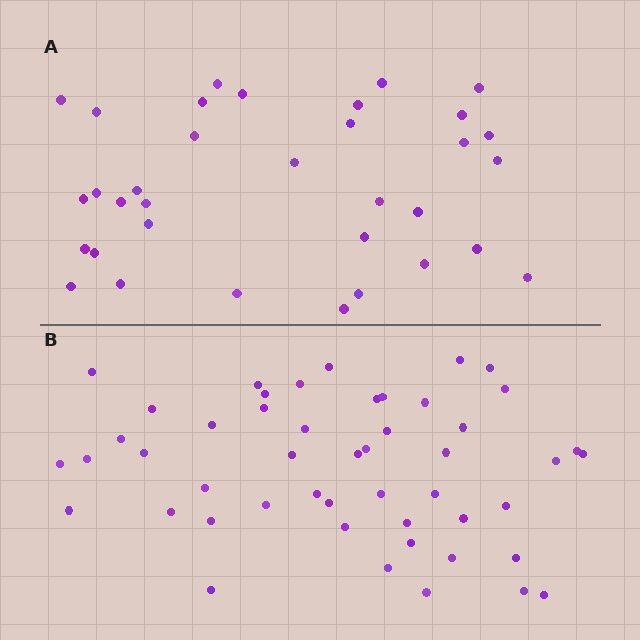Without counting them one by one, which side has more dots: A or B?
Region B (the bottom region) has more dots.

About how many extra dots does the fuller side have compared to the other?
Region B has approximately 15 more dots than region A.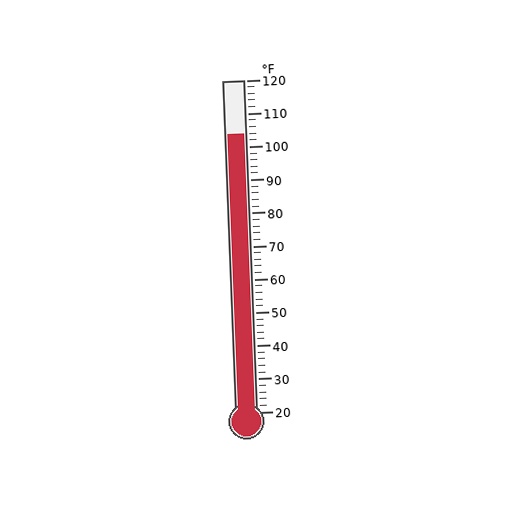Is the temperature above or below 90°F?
The temperature is above 90°F.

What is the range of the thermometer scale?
The thermometer scale ranges from 20°F to 120°F.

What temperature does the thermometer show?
The thermometer shows approximately 104°F.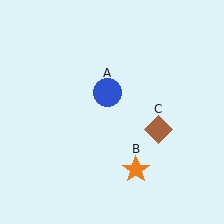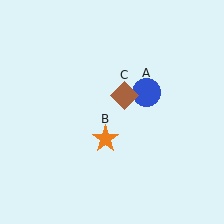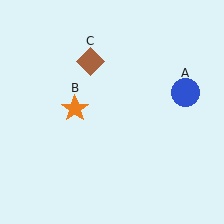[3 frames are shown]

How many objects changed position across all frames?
3 objects changed position: blue circle (object A), orange star (object B), brown diamond (object C).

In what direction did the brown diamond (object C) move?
The brown diamond (object C) moved up and to the left.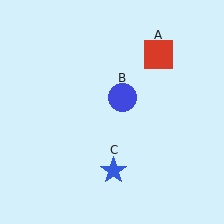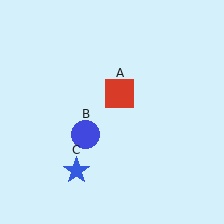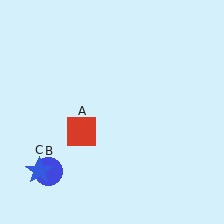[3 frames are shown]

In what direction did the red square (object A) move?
The red square (object A) moved down and to the left.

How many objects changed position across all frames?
3 objects changed position: red square (object A), blue circle (object B), blue star (object C).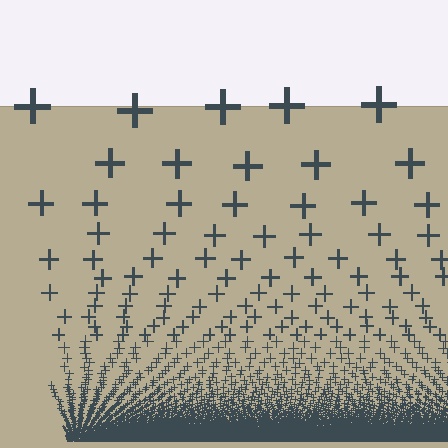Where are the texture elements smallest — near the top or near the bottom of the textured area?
Near the bottom.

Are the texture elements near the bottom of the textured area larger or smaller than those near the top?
Smaller. The gradient is inverted — elements near the bottom are smaller and denser.